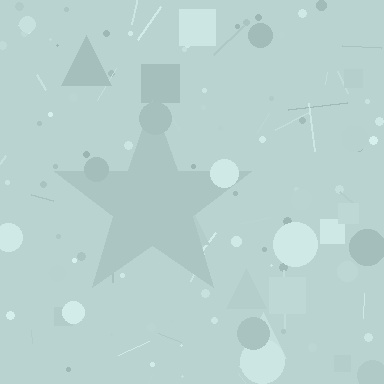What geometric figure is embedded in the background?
A star is embedded in the background.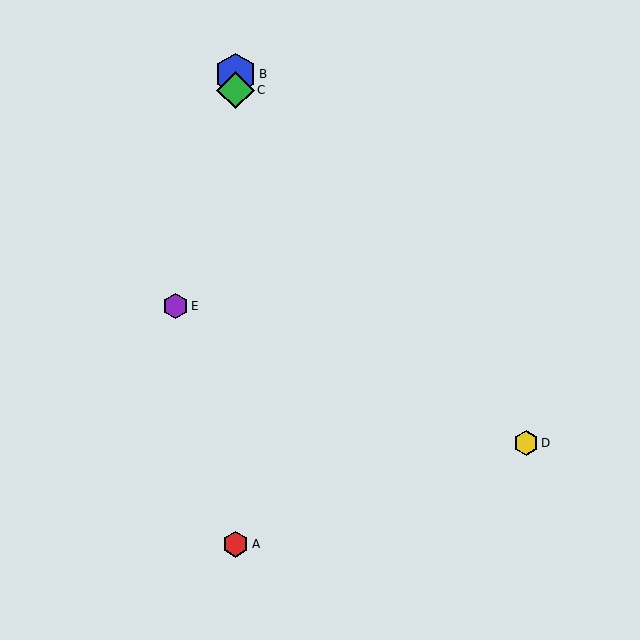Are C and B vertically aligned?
Yes, both are at x≈236.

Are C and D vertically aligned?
No, C is at x≈236 and D is at x≈526.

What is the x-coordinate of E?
Object E is at x≈176.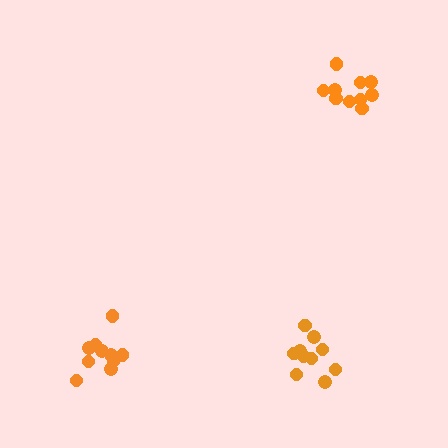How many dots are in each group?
Group 1: 10 dots, Group 2: 10 dots, Group 3: 10 dots (30 total).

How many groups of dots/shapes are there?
There are 3 groups.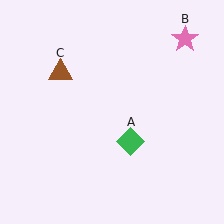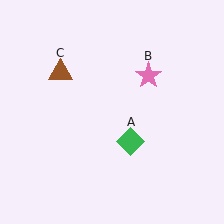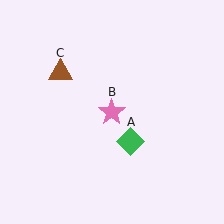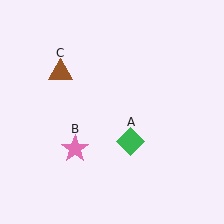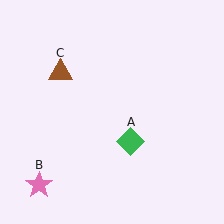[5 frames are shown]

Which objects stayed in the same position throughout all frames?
Green diamond (object A) and brown triangle (object C) remained stationary.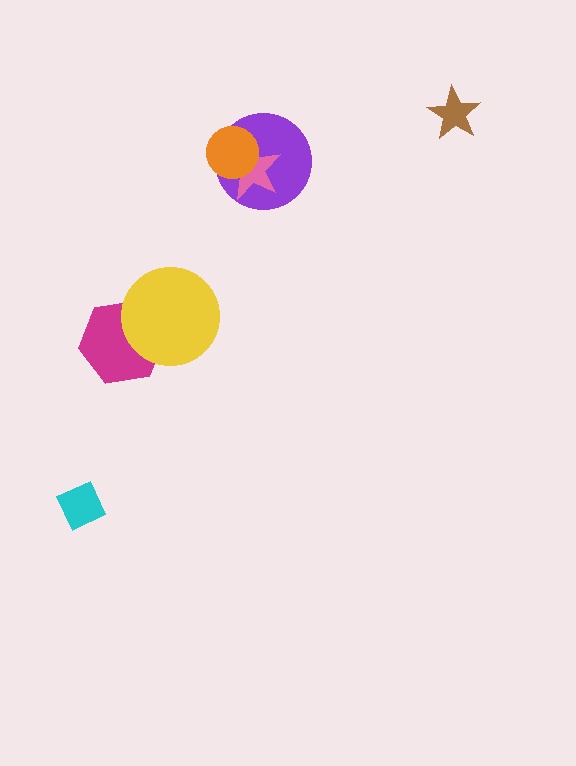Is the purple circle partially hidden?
Yes, it is partially covered by another shape.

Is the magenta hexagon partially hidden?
Yes, it is partially covered by another shape.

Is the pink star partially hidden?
Yes, it is partially covered by another shape.